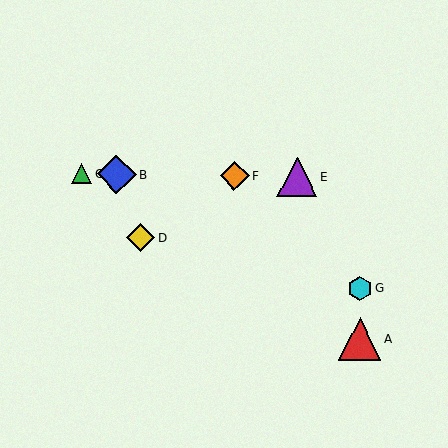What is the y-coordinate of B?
Object B is at y≈174.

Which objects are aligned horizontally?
Objects B, C, E, F are aligned horizontally.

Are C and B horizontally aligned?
Yes, both are at y≈174.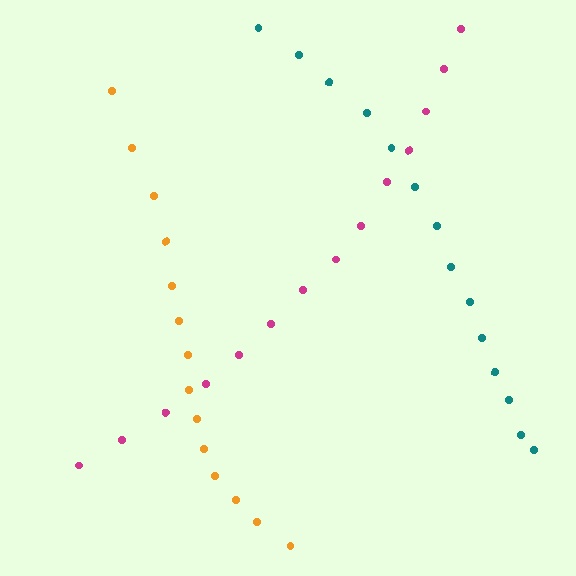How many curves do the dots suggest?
There are 3 distinct paths.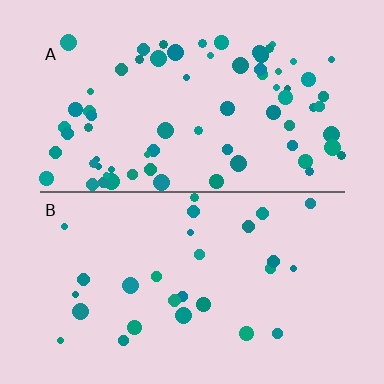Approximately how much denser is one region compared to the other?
Approximately 2.6× — region A over region B.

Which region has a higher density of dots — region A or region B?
A (the top).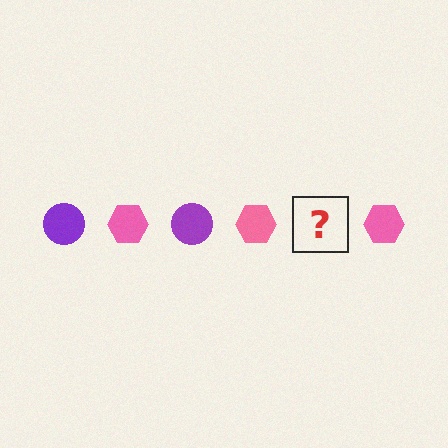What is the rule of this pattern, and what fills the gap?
The rule is that the pattern alternates between purple circle and pink hexagon. The gap should be filled with a purple circle.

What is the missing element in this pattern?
The missing element is a purple circle.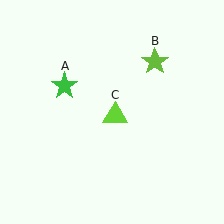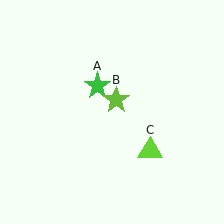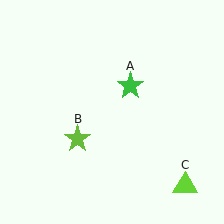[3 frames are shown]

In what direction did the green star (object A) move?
The green star (object A) moved right.